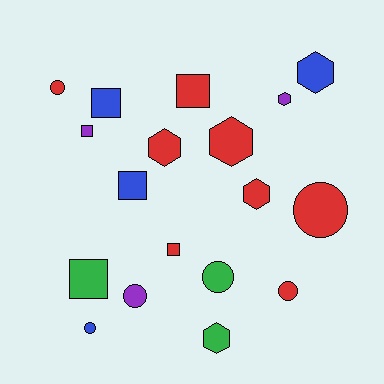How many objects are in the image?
There are 18 objects.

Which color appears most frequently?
Red, with 8 objects.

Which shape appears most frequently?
Square, with 6 objects.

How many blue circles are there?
There is 1 blue circle.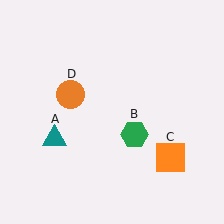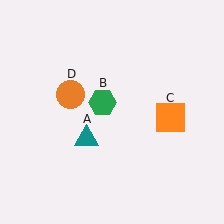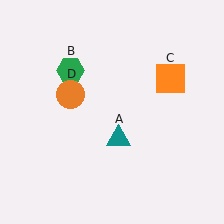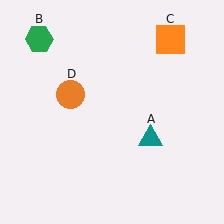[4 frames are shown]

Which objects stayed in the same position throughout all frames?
Orange circle (object D) remained stationary.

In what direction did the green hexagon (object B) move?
The green hexagon (object B) moved up and to the left.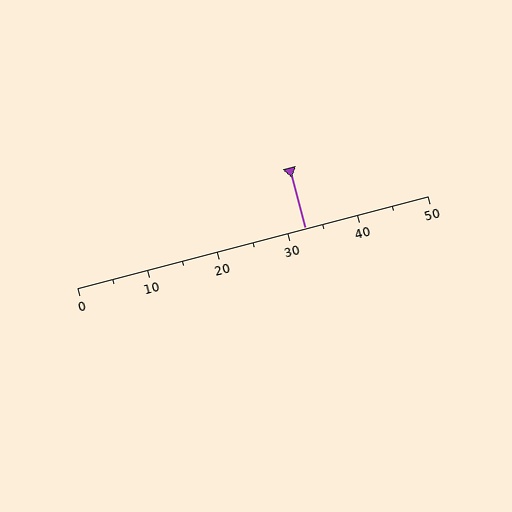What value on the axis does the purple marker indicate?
The marker indicates approximately 32.5.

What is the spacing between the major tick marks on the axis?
The major ticks are spaced 10 apart.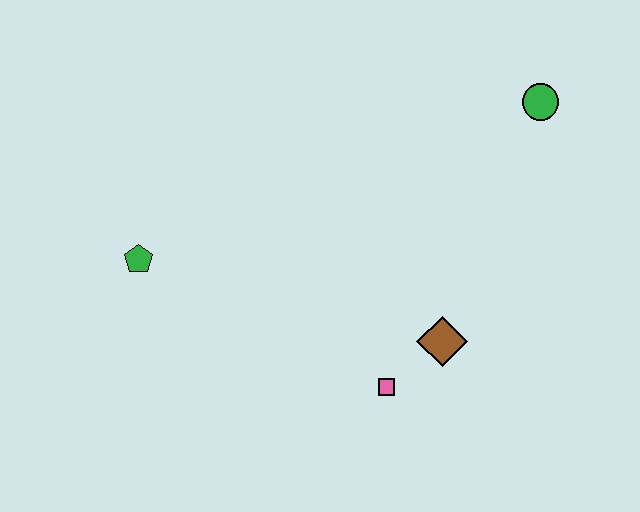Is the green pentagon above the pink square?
Yes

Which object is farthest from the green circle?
The green pentagon is farthest from the green circle.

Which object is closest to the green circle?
The brown diamond is closest to the green circle.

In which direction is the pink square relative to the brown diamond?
The pink square is to the left of the brown diamond.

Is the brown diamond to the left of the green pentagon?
No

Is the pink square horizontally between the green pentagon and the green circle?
Yes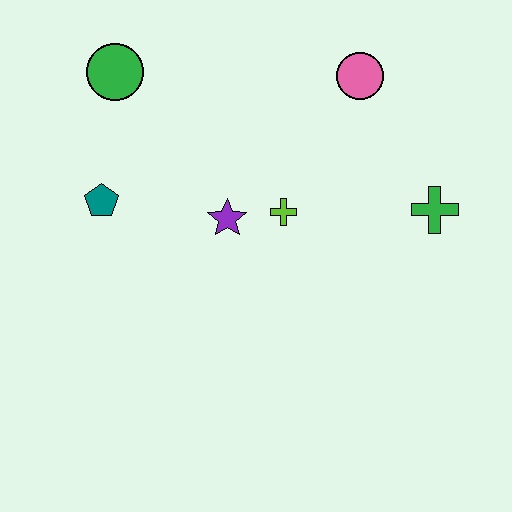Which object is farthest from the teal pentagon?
The green cross is farthest from the teal pentagon.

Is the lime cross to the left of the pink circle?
Yes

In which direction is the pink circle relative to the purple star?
The pink circle is above the purple star.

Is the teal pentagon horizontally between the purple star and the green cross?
No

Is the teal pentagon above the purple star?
Yes